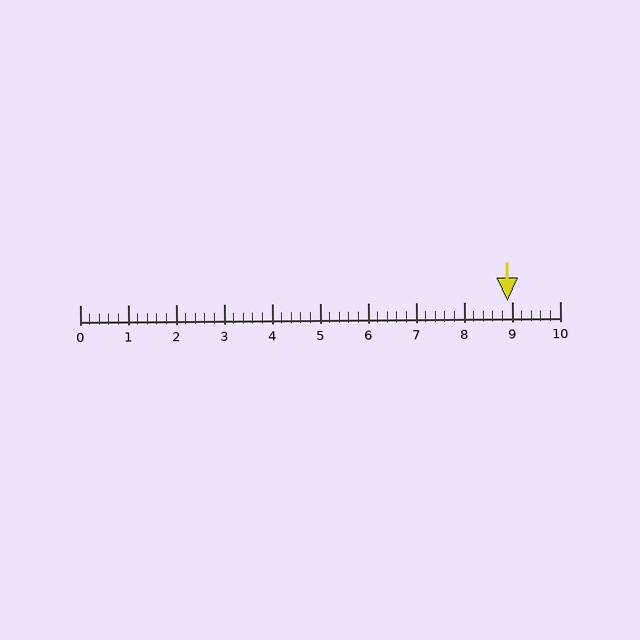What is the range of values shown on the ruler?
The ruler shows values from 0 to 10.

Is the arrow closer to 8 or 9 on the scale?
The arrow is closer to 9.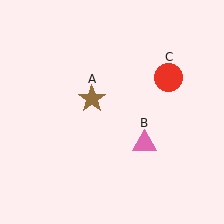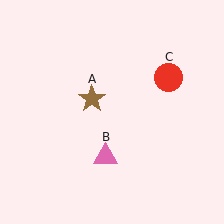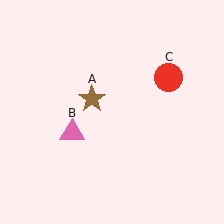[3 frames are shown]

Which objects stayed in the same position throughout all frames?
Brown star (object A) and red circle (object C) remained stationary.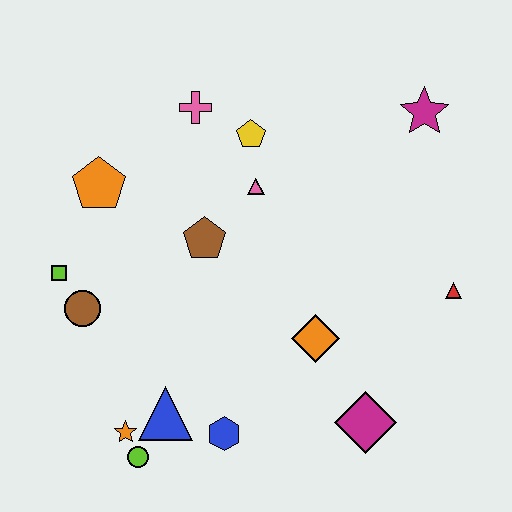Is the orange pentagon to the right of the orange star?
No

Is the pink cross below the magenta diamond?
No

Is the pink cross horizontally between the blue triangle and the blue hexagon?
Yes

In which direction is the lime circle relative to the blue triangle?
The lime circle is below the blue triangle.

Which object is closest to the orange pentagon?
The lime square is closest to the orange pentagon.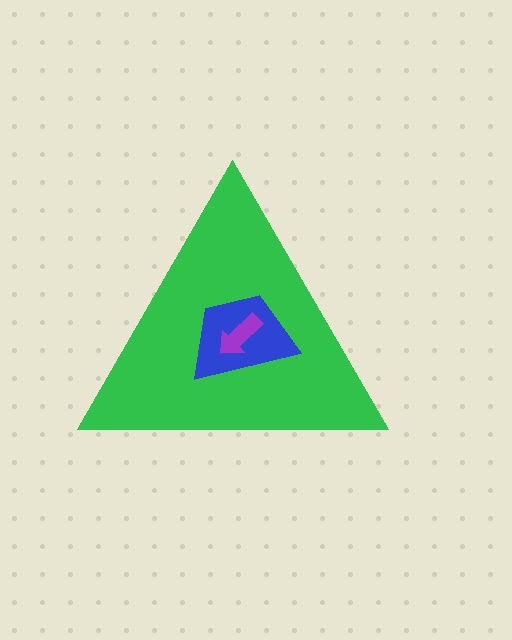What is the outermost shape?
The green triangle.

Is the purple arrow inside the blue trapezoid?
Yes.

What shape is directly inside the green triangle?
The blue trapezoid.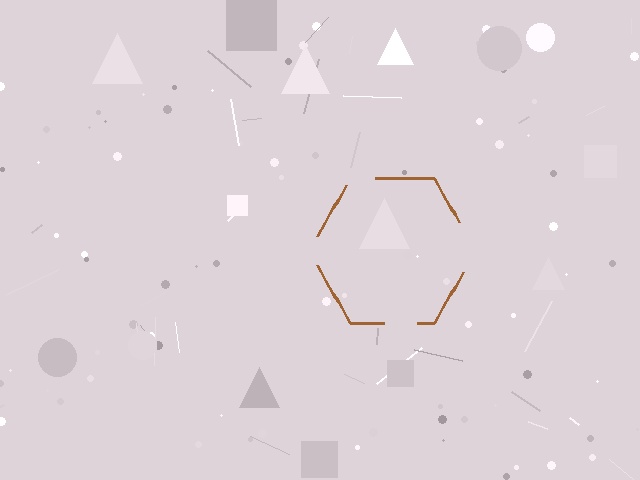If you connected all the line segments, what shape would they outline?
They would outline a hexagon.